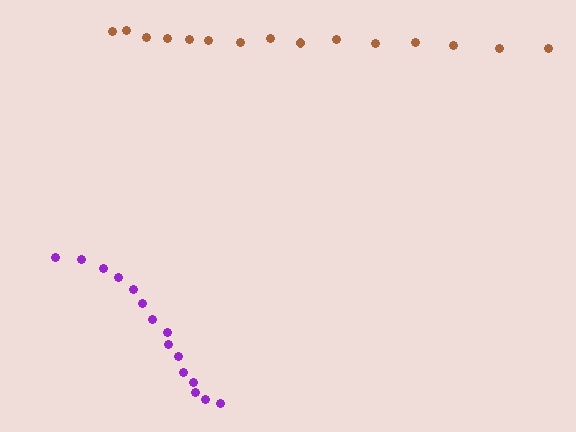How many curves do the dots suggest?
There are 2 distinct paths.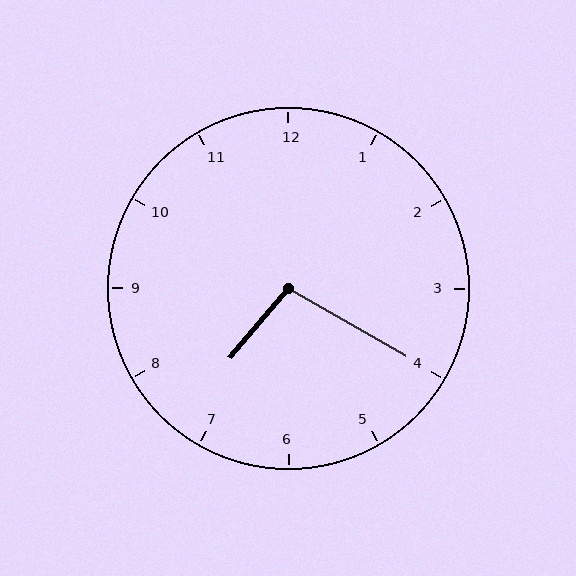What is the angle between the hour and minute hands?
Approximately 100 degrees.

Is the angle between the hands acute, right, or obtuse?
It is obtuse.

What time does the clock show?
7:20.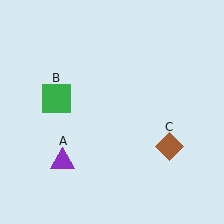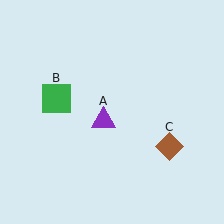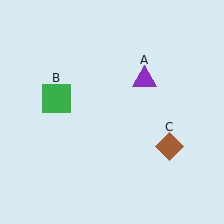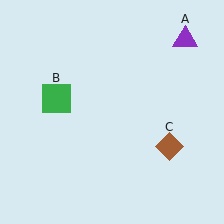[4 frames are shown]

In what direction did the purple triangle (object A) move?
The purple triangle (object A) moved up and to the right.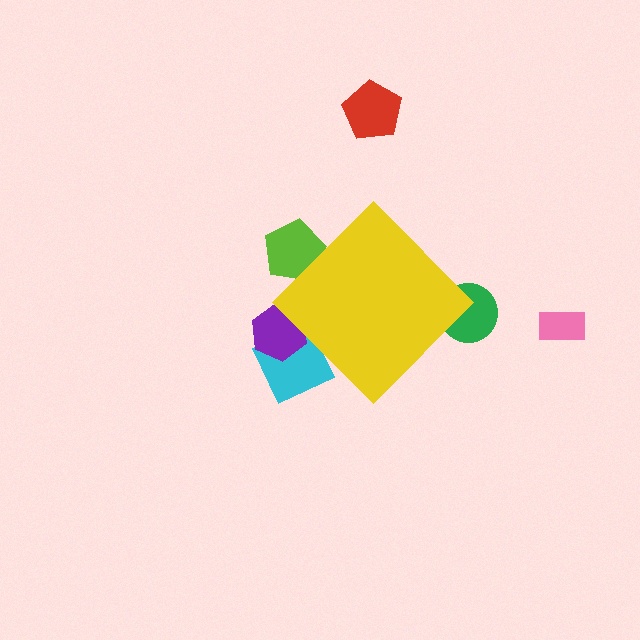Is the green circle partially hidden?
Yes, the green circle is partially hidden behind the yellow diamond.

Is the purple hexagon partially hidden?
Yes, the purple hexagon is partially hidden behind the yellow diamond.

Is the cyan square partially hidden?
Yes, the cyan square is partially hidden behind the yellow diamond.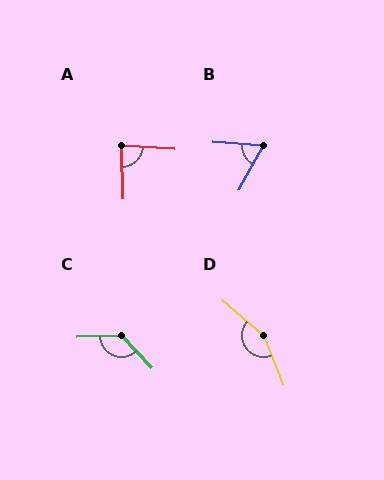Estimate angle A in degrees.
Approximately 85 degrees.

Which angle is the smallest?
B, at approximately 65 degrees.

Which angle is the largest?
D, at approximately 152 degrees.